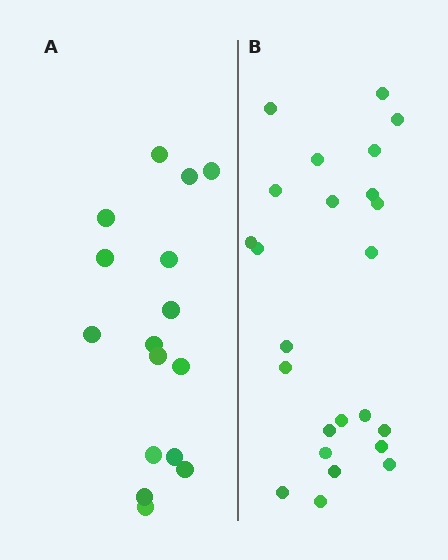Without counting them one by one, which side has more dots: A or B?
Region B (the right region) has more dots.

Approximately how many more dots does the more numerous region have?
Region B has roughly 8 or so more dots than region A.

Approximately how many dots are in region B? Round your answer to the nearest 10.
About 20 dots. (The exact count is 24, which rounds to 20.)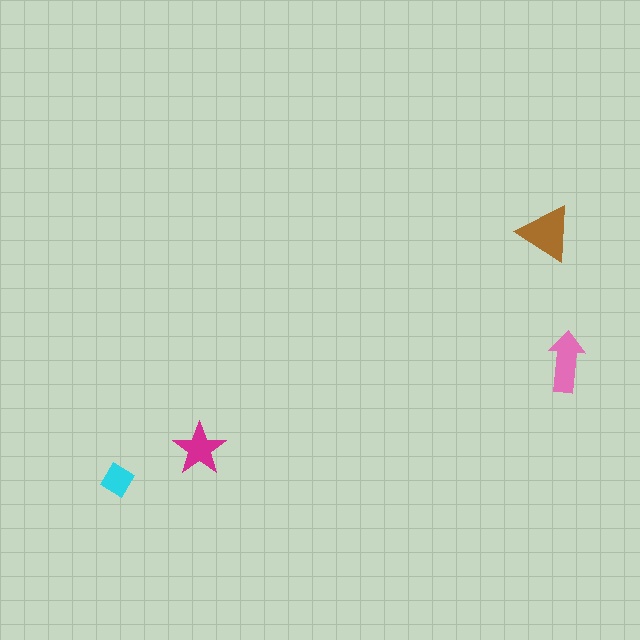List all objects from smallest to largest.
The cyan diamond, the magenta star, the pink arrow, the brown triangle.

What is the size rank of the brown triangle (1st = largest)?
1st.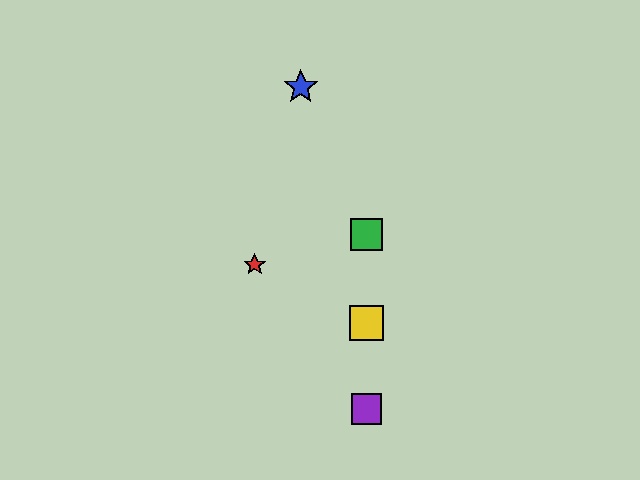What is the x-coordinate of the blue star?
The blue star is at x≈301.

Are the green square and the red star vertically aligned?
No, the green square is at x≈366 and the red star is at x≈255.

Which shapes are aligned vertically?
The green square, the yellow square, the purple square are aligned vertically.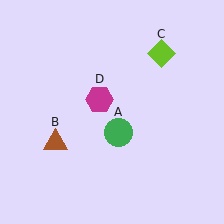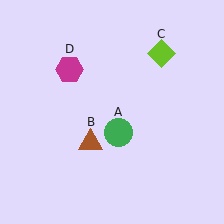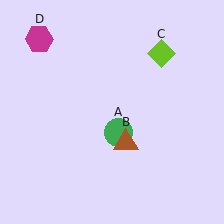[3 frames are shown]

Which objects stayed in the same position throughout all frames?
Green circle (object A) and lime diamond (object C) remained stationary.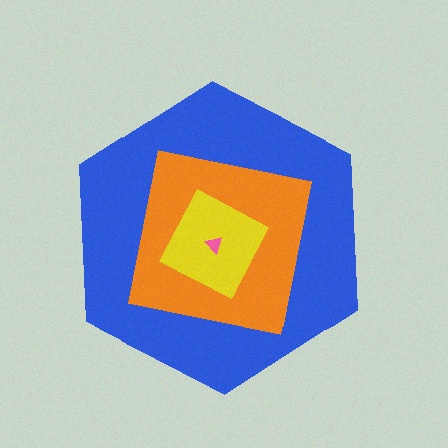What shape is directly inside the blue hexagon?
The orange square.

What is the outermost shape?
The blue hexagon.